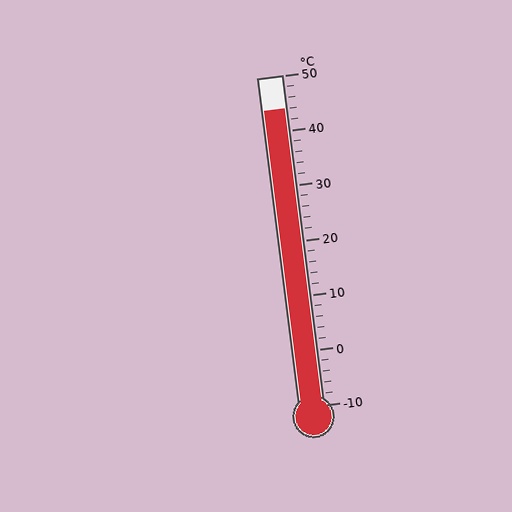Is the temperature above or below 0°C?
The temperature is above 0°C.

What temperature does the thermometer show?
The thermometer shows approximately 44°C.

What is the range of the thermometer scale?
The thermometer scale ranges from -10°C to 50°C.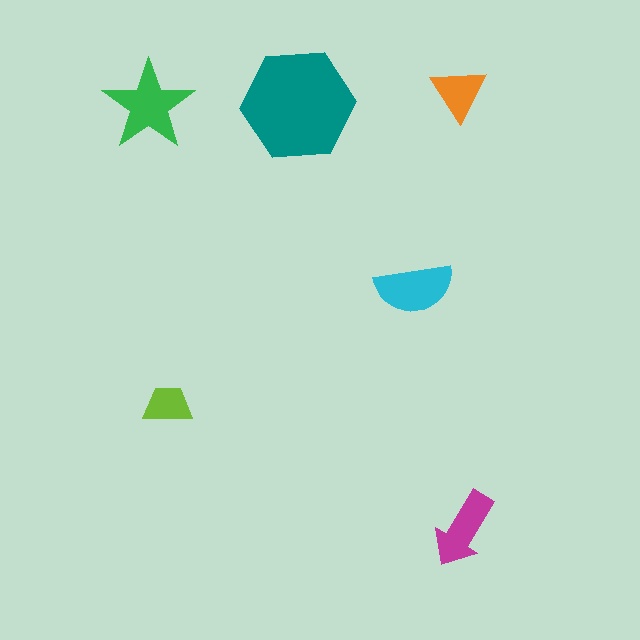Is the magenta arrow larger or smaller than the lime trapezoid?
Larger.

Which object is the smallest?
The lime trapezoid.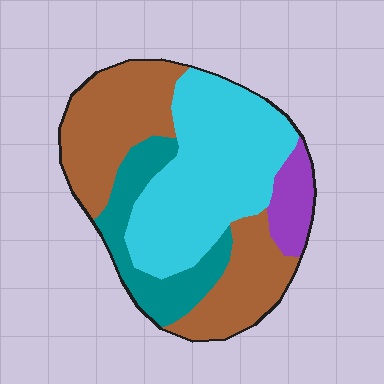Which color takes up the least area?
Purple, at roughly 10%.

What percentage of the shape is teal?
Teal covers 17% of the shape.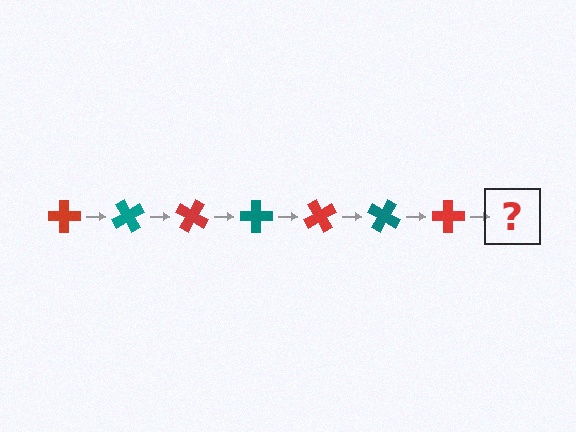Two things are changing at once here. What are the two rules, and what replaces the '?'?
The two rules are that it rotates 60 degrees each step and the color cycles through red and teal. The '?' should be a teal cross, rotated 420 degrees from the start.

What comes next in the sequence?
The next element should be a teal cross, rotated 420 degrees from the start.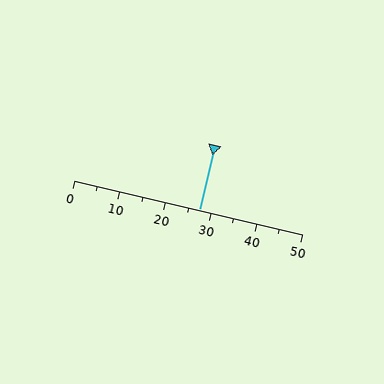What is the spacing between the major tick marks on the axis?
The major ticks are spaced 10 apart.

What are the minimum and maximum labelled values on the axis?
The axis runs from 0 to 50.